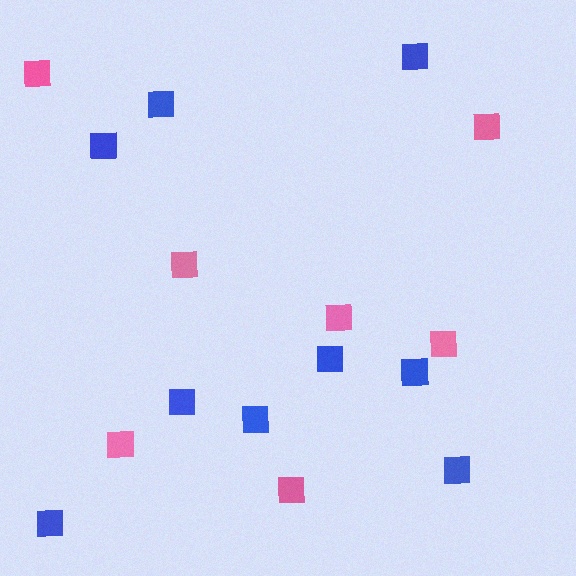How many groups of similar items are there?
There are 2 groups: one group of pink squares (7) and one group of blue squares (9).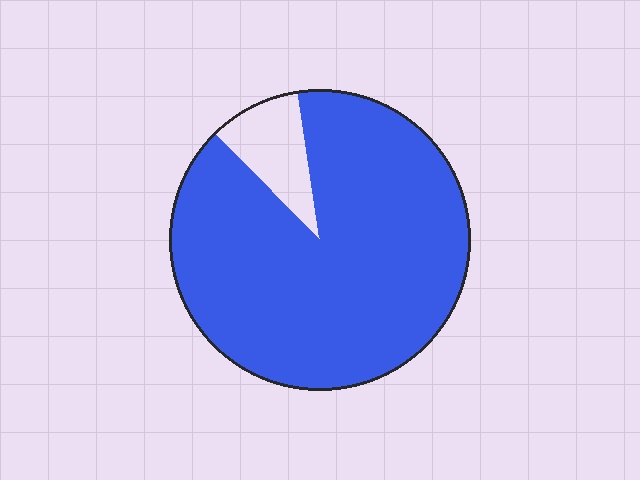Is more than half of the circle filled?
Yes.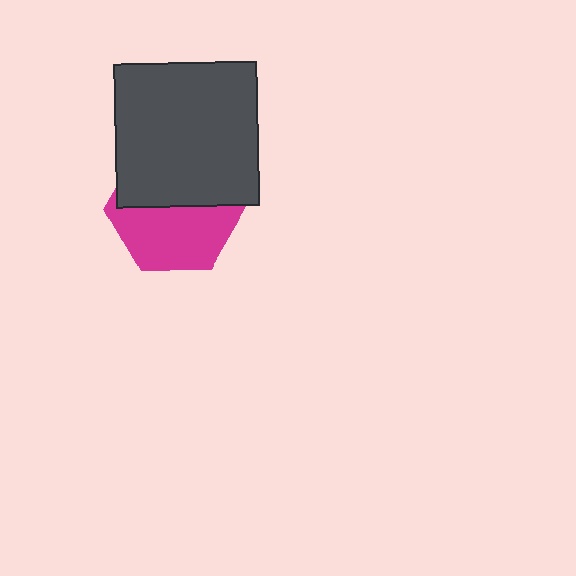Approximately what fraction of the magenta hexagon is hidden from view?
Roughly 49% of the magenta hexagon is hidden behind the dark gray square.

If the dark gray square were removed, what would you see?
You would see the complete magenta hexagon.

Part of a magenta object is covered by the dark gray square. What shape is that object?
It is a hexagon.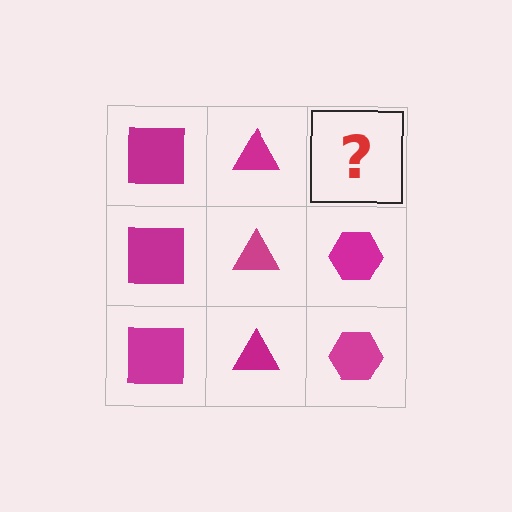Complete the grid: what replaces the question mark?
The question mark should be replaced with a magenta hexagon.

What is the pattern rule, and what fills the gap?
The rule is that each column has a consistent shape. The gap should be filled with a magenta hexagon.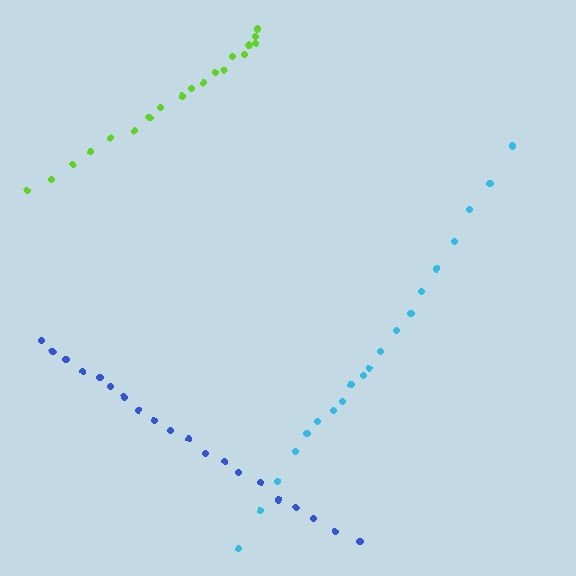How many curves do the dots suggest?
There are 3 distinct paths.